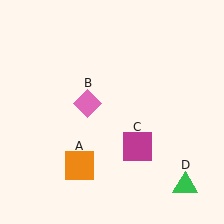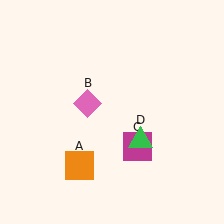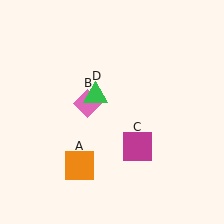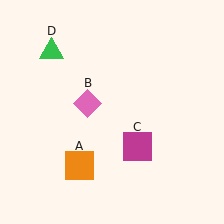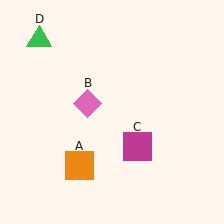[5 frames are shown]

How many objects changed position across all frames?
1 object changed position: green triangle (object D).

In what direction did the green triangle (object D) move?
The green triangle (object D) moved up and to the left.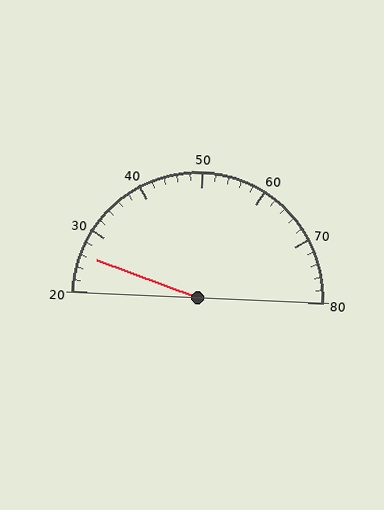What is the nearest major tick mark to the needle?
The nearest major tick mark is 30.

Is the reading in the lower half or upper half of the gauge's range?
The reading is in the lower half of the range (20 to 80).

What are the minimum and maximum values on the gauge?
The gauge ranges from 20 to 80.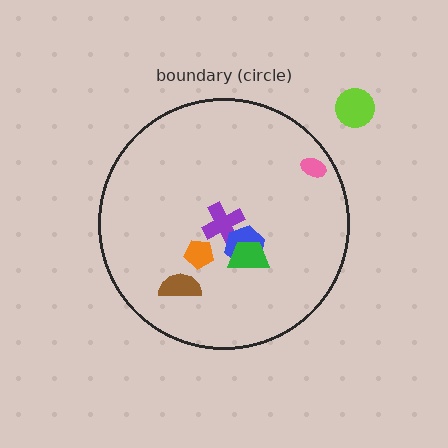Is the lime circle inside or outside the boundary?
Outside.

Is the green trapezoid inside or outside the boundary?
Inside.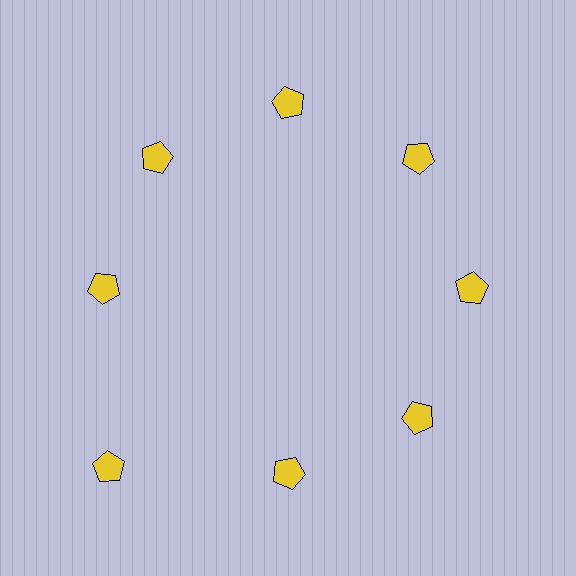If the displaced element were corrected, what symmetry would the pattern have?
It would have 8-fold rotational symmetry — the pattern would map onto itself every 45 degrees.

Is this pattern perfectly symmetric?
No. The 8 yellow pentagons are arranged in a ring, but one element near the 8 o'clock position is pushed outward from the center, breaking the 8-fold rotational symmetry.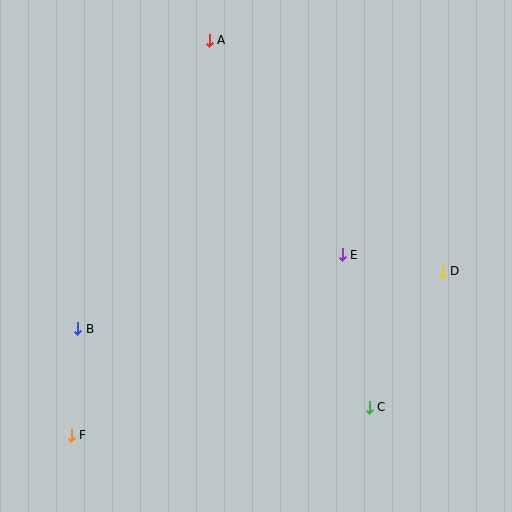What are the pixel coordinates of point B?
Point B is at (78, 329).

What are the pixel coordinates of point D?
Point D is at (442, 271).